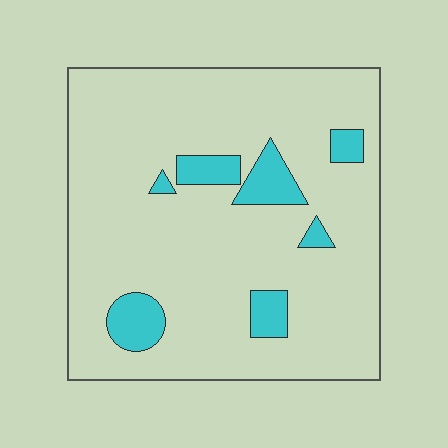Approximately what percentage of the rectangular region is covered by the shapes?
Approximately 10%.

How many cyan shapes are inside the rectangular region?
7.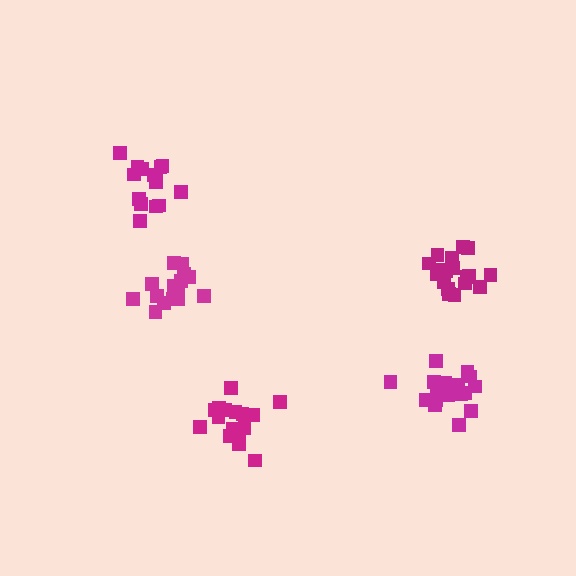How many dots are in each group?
Group 1: 20 dots, Group 2: 15 dots, Group 3: 19 dots, Group 4: 15 dots, Group 5: 16 dots (85 total).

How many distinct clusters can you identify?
There are 5 distinct clusters.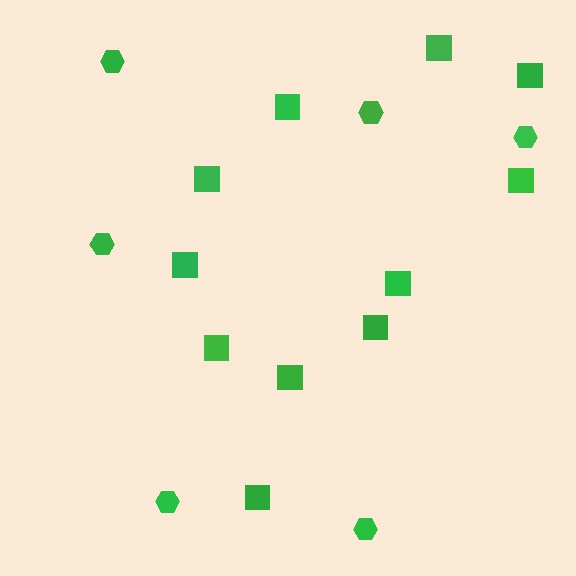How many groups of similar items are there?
There are 2 groups: one group of hexagons (6) and one group of squares (11).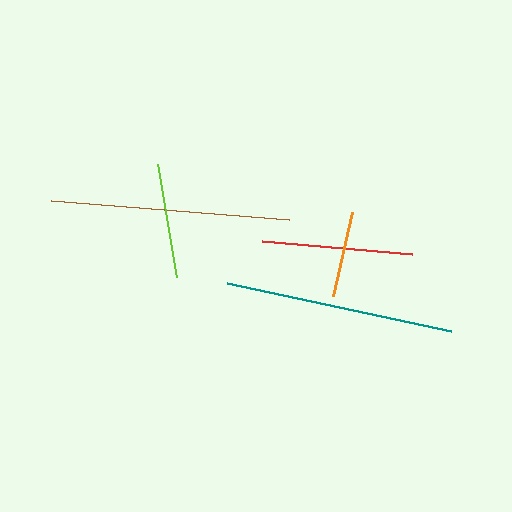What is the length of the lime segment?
The lime segment is approximately 115 pixels long.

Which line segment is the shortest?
The orange line is the shortest at approximately 86 pixels.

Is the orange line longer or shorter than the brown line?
The brown line is longer than the orange line.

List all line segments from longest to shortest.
From longest to shortest: brown, teal, red, lime, orange.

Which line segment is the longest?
The brown line is the longest at approximately 238 pixels.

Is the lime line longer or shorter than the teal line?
The teal line is longer than the lime line.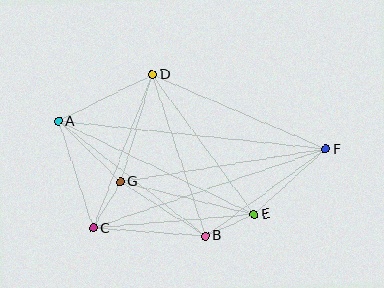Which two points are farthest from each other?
Points A and F are farthest from each other.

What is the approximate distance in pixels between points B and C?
The distance between B and C is approximately 113 pixels.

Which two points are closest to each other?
Points B and E are closest to each other.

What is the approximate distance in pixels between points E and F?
The distance between E and F is approximately 97 pixels.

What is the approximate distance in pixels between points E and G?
The distance between E and G is approximately 138 pixels.